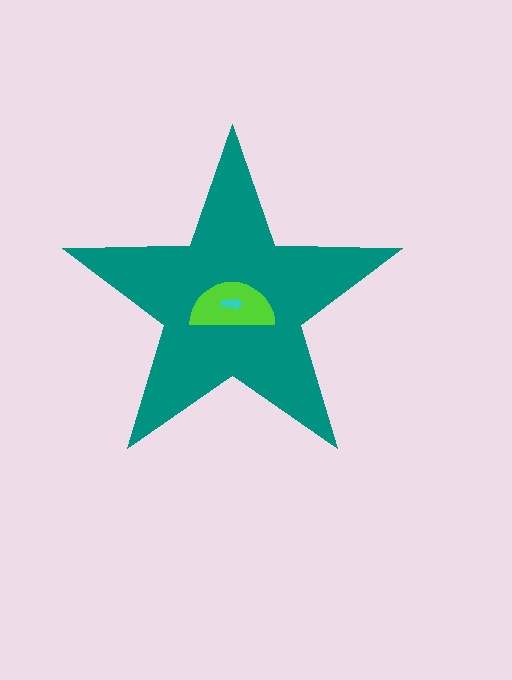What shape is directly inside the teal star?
The lime semicircle.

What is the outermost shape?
The teal star.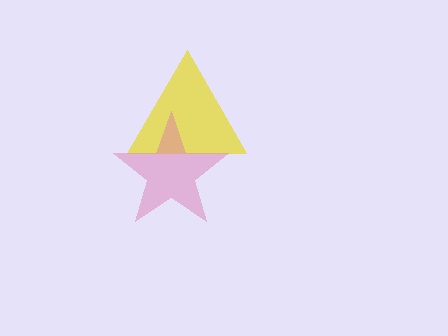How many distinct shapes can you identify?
There are 2 distinct shapes: a yellow triangle, a pink star.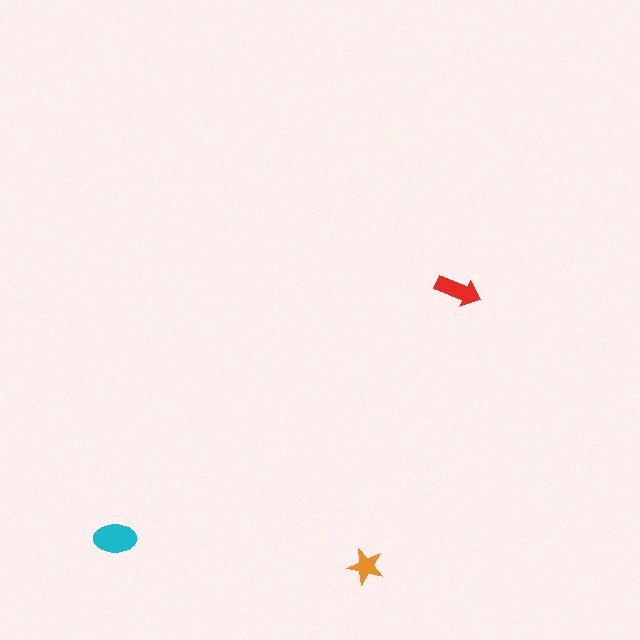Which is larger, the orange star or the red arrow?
The red arrow.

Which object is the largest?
The cyan ellipse.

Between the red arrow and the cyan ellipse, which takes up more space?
The cyan ellipse.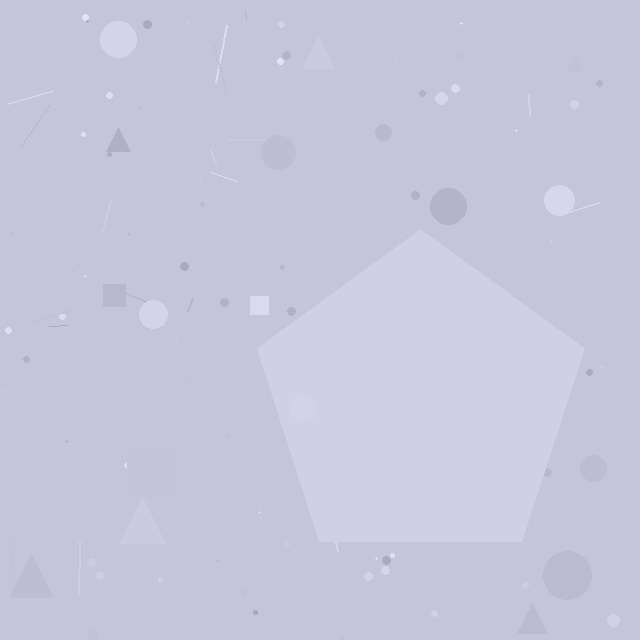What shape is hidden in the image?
A pentagon is hidden in the image.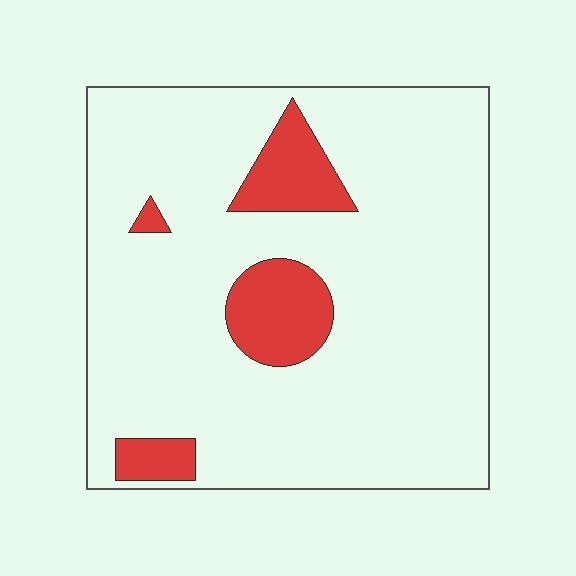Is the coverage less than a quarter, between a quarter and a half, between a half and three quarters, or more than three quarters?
Less than a quarter.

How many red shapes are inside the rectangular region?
4.